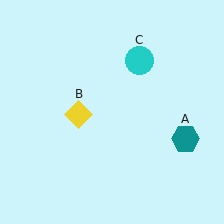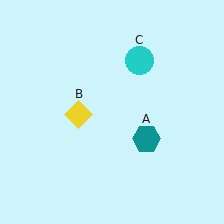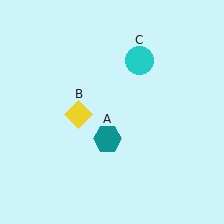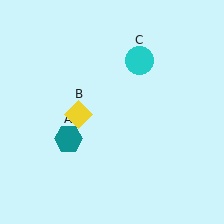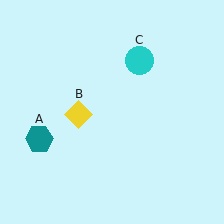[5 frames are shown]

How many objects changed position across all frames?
1 object changed position: teal hexagon (object A).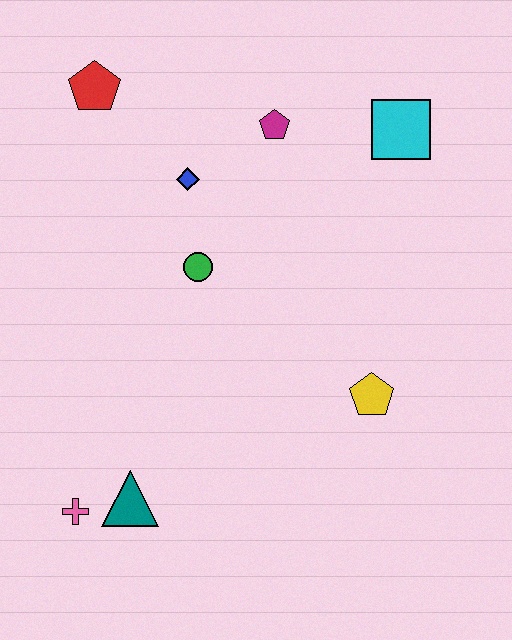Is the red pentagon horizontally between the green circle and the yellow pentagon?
No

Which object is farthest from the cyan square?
The pink cross is farthest from the cyan square.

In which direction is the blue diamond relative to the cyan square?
The blue diamond is to the left of the cyan square.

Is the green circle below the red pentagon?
Yes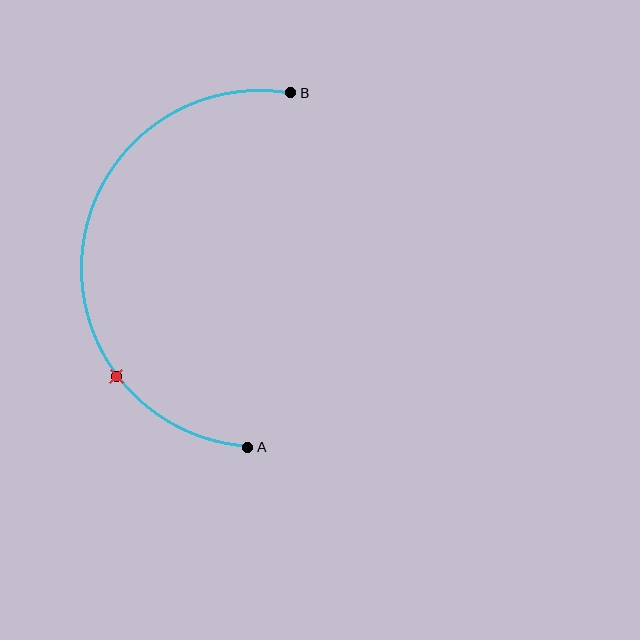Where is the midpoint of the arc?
The arc midpoint is the point on the curve farthest from the straight line joining A and B. It sits to the left of that line.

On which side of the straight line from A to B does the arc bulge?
The arc bulges to the left of the straight line connecting A and B.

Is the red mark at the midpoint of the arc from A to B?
No. The red mark lies on the arc but is closer to endpoint A. The arc midpoint would be at the point on the curve equidistant along the arc from both A and B.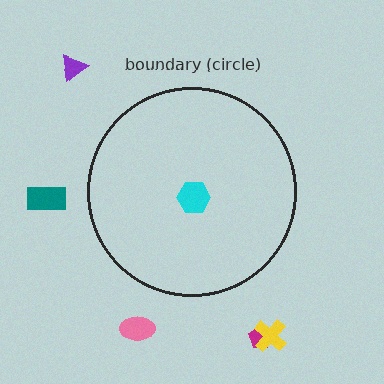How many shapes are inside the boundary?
1 inside, 5 outside.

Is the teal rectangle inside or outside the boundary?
Outside.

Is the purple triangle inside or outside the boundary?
Outside.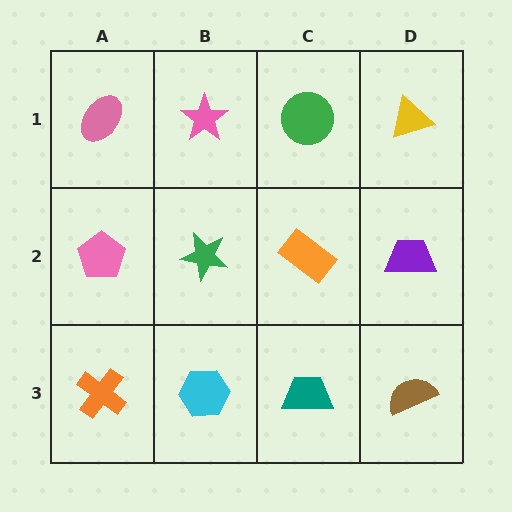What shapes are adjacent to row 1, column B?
A green star (row 2, column B), a pink ellipse (row 1, column A), a green circle (row 1, column C).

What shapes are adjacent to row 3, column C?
An orange rectangle (row 2, column C), a cyan hexagon (row 3, column B), a brown semicircle (row 3, column D).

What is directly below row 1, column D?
A purple trapezoid.